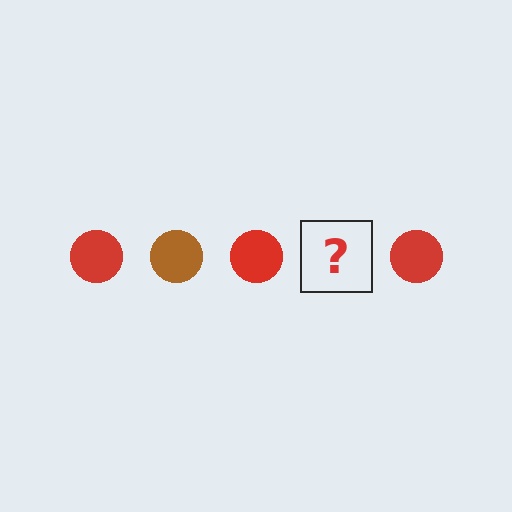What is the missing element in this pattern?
The missing element is a brown circle.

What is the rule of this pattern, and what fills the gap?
The rule is that the pattern cycles through red, brown circles. The gap should be filled with a brown circle.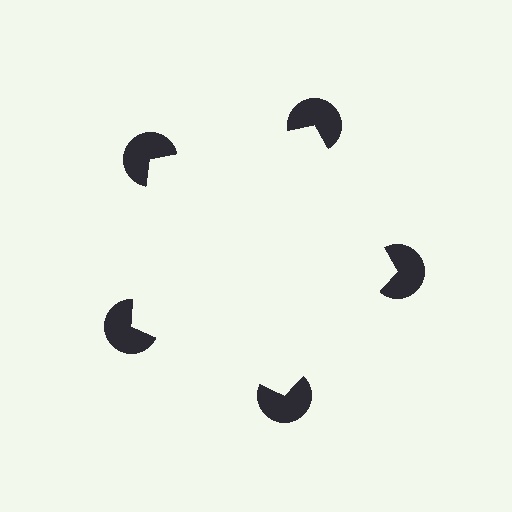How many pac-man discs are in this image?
There are 5 — one at each vertex of the illusory pentagon.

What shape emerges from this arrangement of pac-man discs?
An illusory pentagon — its edges are inferred from the aligned wedge cuts in the pac-man discs, not physically drawn.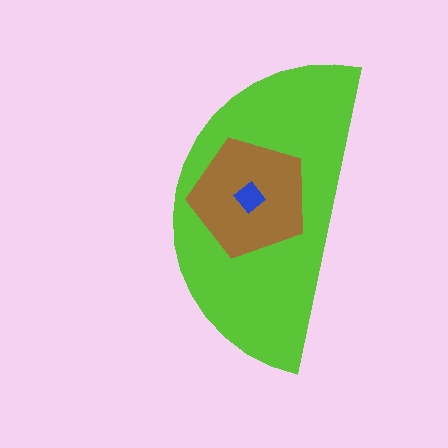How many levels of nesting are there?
3.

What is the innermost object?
The blue diamond.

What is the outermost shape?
The lime semicircle.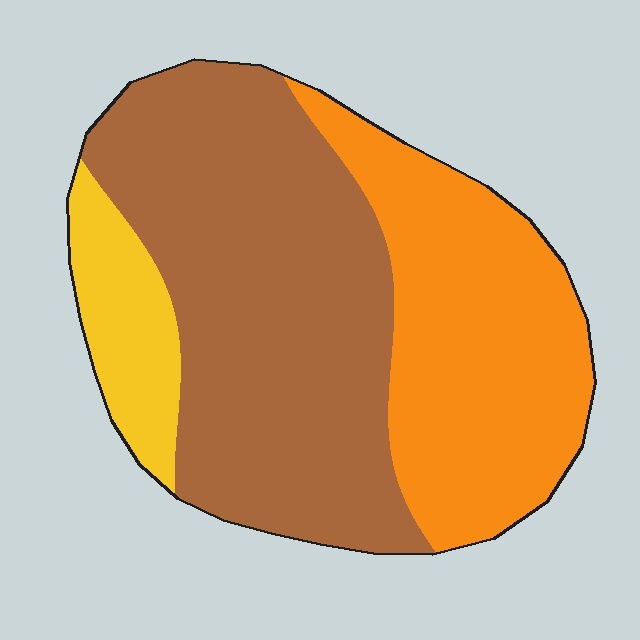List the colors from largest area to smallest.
From largest to smallest: brown, orange, yellow.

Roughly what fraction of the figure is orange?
Orange takes up about one third (1/3) of the figure.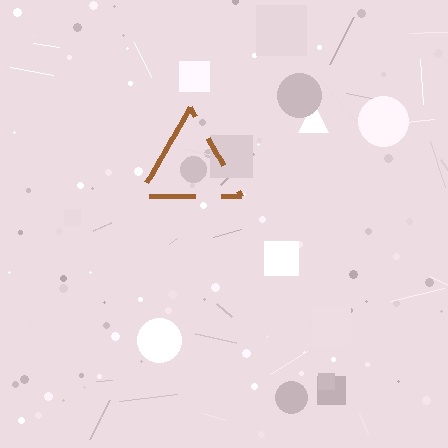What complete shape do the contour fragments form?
The contour fragments form a triangle.